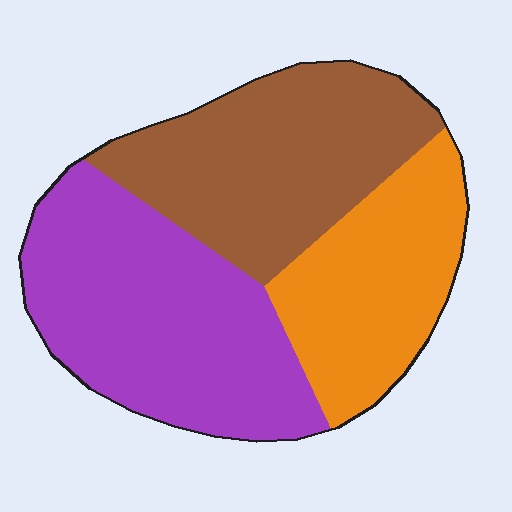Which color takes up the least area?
Orange, at roughly 25%.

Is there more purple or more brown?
Purple.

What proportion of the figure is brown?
Brown takes up between a quarter and a half of the figure.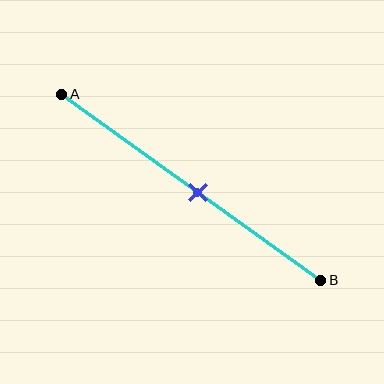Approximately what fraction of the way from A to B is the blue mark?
The blue mark is approximately 55% of the way from A to B.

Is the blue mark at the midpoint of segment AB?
Yes, the mark is approximately at the midpoint.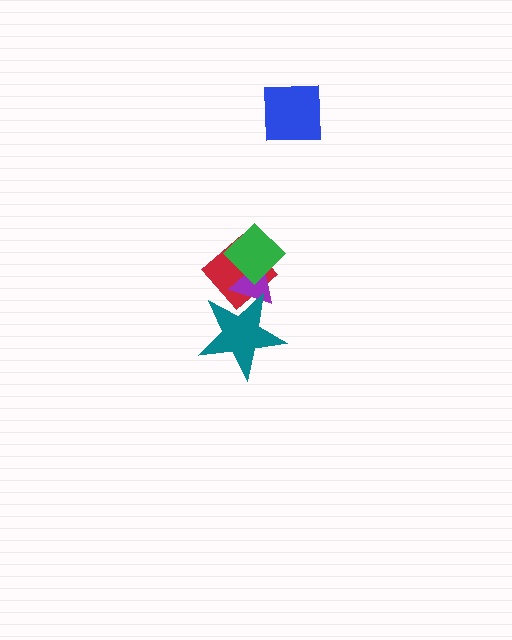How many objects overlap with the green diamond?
2 objects overlap with the green diamond.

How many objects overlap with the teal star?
2 objects overlap with the teal star.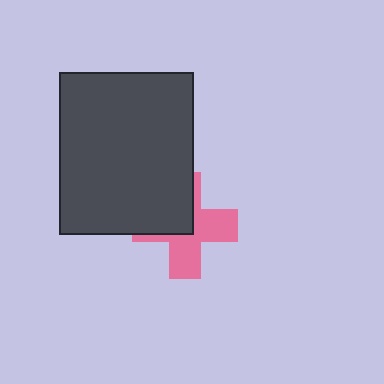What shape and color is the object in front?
The object in front is a dark gray rectangle.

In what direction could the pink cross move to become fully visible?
The pink cross could move toward the lower-right. That would shift it out from behind the dark gray rectangle entirely.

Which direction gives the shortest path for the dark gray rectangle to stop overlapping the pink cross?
Moving toward the upper-left gives the shortest separation.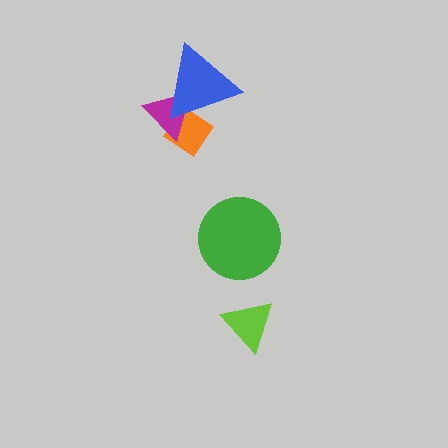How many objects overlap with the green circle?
0 objects overlap with the green circle.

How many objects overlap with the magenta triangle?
2 objects overlap with the magenta triangle.